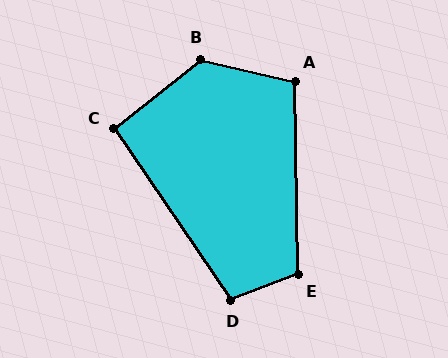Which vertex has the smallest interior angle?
C, at approximately 94 degrees.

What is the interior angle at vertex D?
Approximately 104 degrees (obtuse).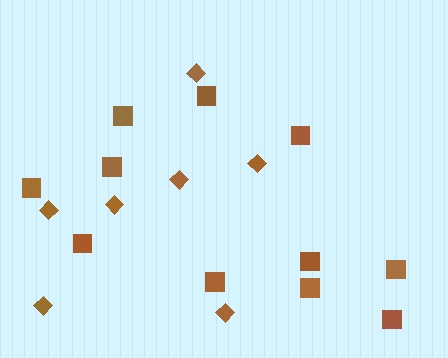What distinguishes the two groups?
There are 2 groups: one group of squares (11) and one group of diamonds (7).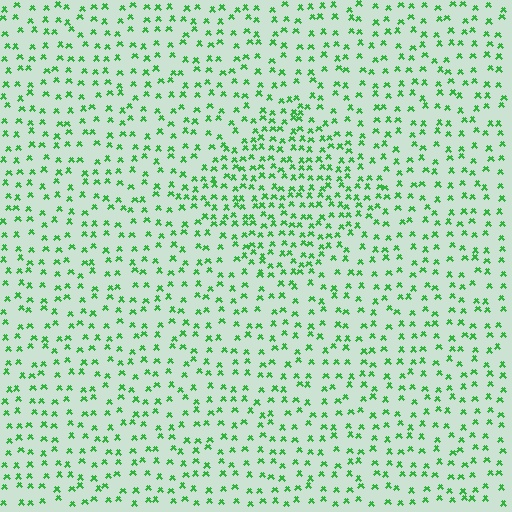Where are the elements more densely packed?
The elements are more densely packed inside the diamond boundary.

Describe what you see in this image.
The image contains small green elements arranged at two different densities. A diamond-shaped region is visible where the elements are more densely packed than the surrounding area.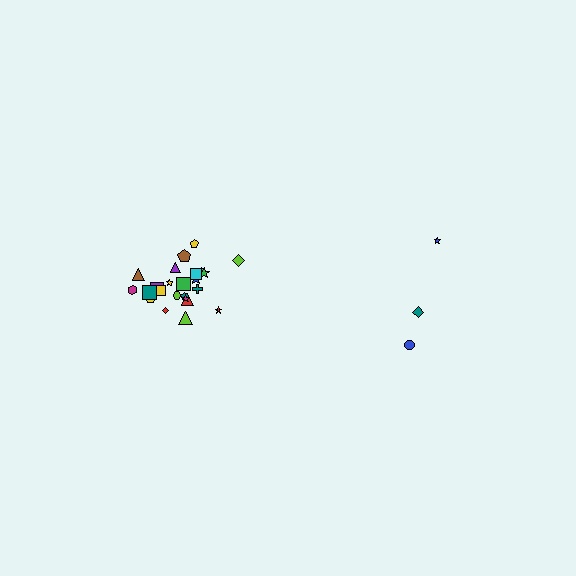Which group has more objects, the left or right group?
The left group.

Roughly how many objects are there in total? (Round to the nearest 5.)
Roughly 30 objects in total.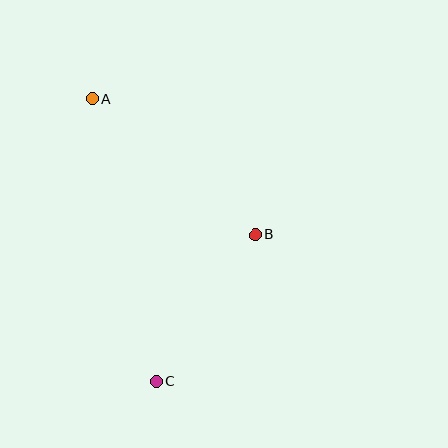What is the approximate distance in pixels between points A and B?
The distance between A and B is approximately 212 pixels.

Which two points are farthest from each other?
Points A and C are farthest from each other.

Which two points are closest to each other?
Points B and C are closest to each other.